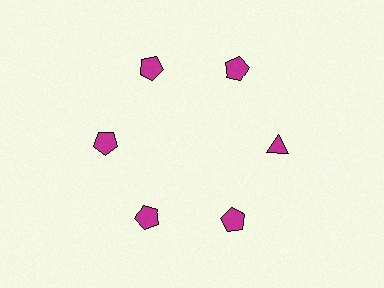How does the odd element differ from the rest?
It has a different shape: triangle instead of pentagon.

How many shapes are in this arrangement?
There are 6 shapes arranged in a ring pattern.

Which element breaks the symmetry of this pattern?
The magenta triangle at roughly the 3 o'clock position breaks the symmetry. All other shapes are magenta pentagons.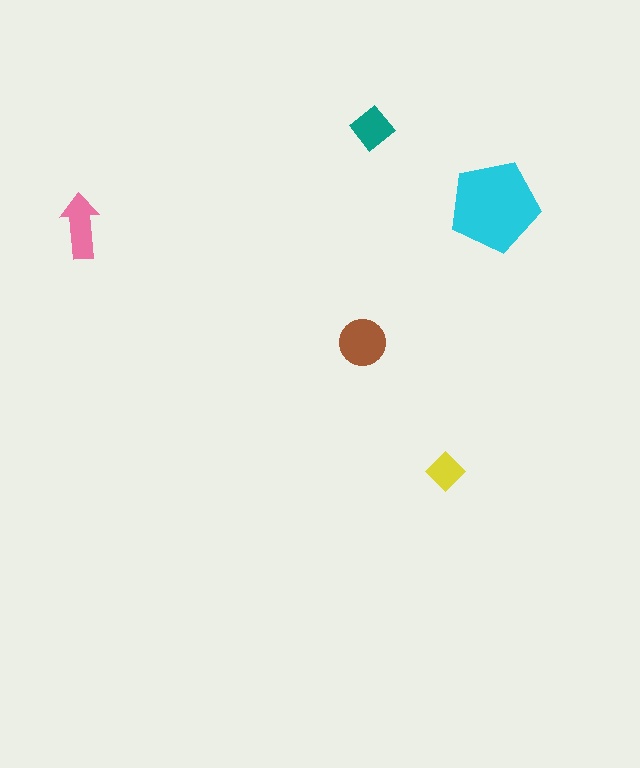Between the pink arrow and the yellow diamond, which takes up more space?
The pink arrow.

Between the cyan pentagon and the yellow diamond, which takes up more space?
The cyan pentagon.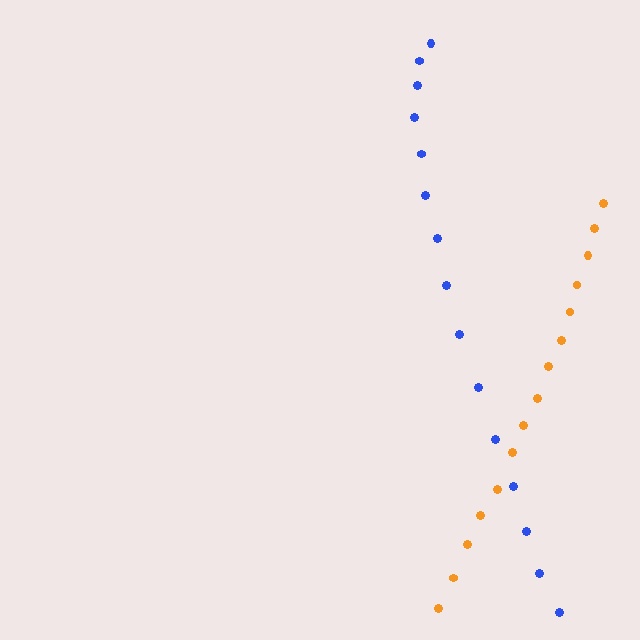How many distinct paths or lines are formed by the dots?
There are 2 distinct paths.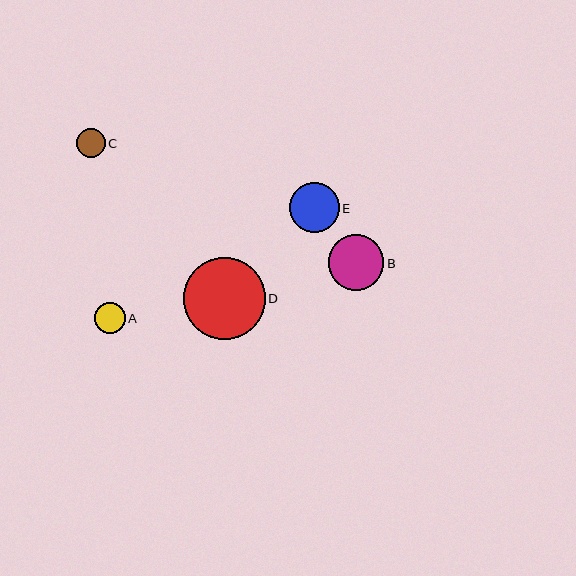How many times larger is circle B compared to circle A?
Circle B is approximately 1.8 times the size of circle A.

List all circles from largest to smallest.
From largest to smallest: D, B, E, A, C.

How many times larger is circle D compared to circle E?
Circle D is approximately 1.6 times the size of circle E.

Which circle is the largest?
Circle D is the largest with a size of approximately 82 pixels.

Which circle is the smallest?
Circle C is the smallest with a size of approximately 29 pixels.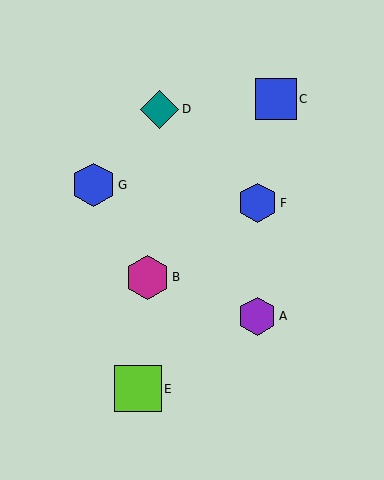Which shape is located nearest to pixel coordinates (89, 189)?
The blue hexagon (labeled G) at (94, 185) is nearest to that location.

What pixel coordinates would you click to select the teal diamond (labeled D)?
Click at (159, 109) to select the teal diamond D.